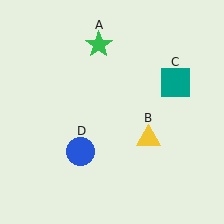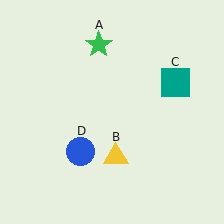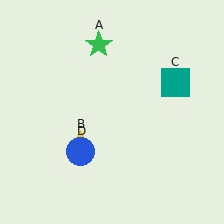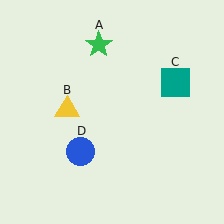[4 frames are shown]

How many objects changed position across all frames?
1 object changed position: yellow triangle (object B).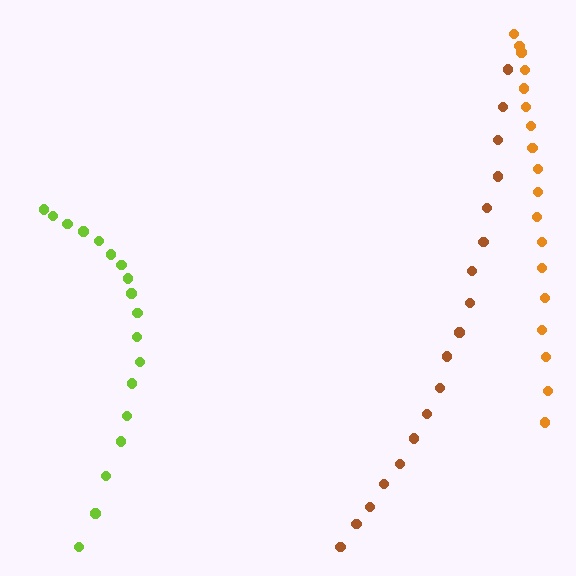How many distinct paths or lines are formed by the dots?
There are 3 distinct paths.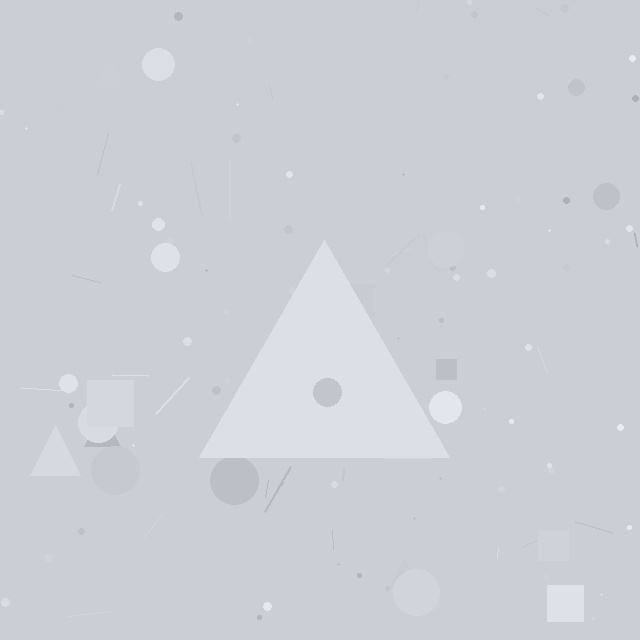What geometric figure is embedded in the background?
A triangle is embedded in the background.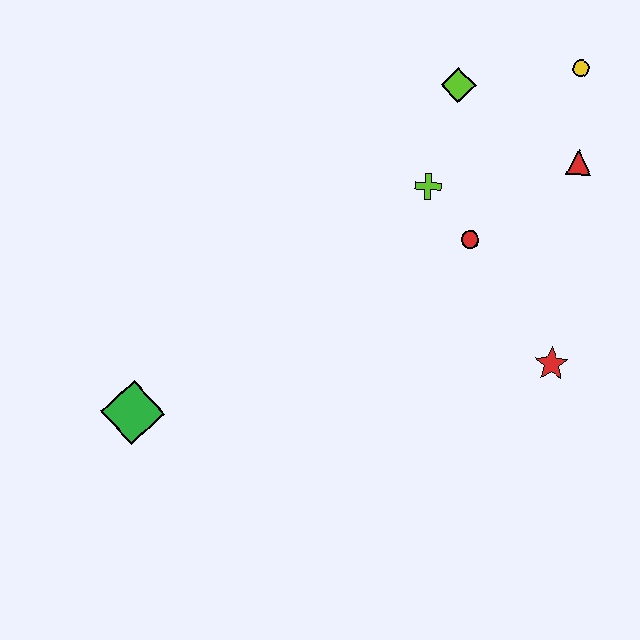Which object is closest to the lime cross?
The red circle is closest to the lime cross.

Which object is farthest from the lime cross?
The green diamond is farthest from the lime cross.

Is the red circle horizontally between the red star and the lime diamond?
Yes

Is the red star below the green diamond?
No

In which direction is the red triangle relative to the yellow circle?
The red triangle is below the yellow circle.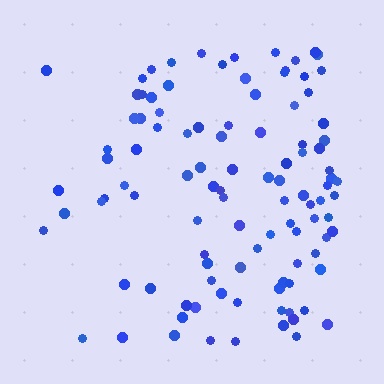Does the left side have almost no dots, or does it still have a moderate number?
Still a moderate number, just noticeably fewer than the right.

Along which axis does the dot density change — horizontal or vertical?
Horizontal.